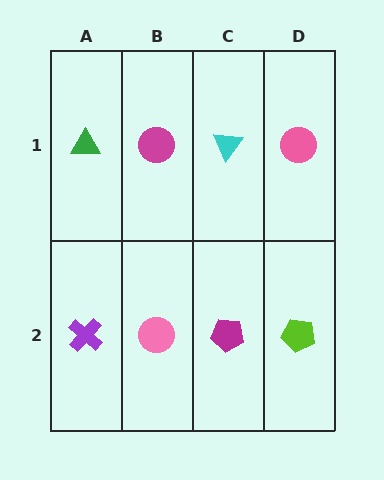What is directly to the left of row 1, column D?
A cyan triangle.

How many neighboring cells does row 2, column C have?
3.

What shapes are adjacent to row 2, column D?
A pink circle (row 1, column D), a magenta pentagon (row 2, column C).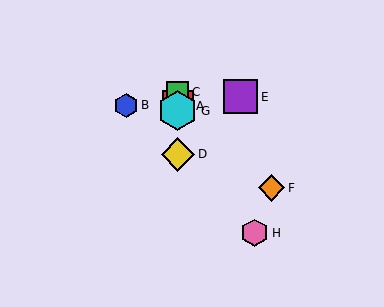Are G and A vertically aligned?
Yes, both are at x≈178.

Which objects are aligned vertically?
Objects A, C, D, G are aligned vertically.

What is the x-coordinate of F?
Object F is at x≈272.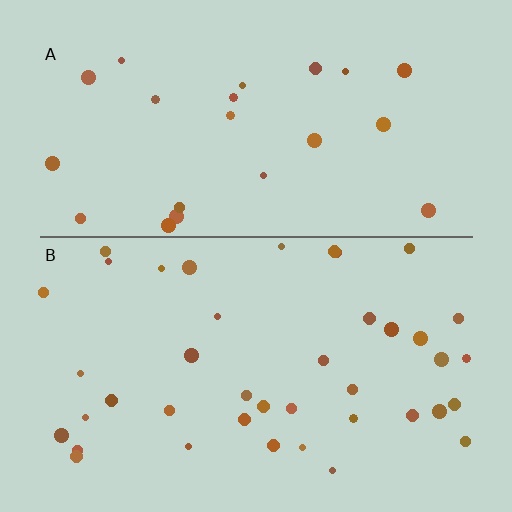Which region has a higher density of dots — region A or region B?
B (the bottom).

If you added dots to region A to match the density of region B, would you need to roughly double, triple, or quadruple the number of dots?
Approximately double.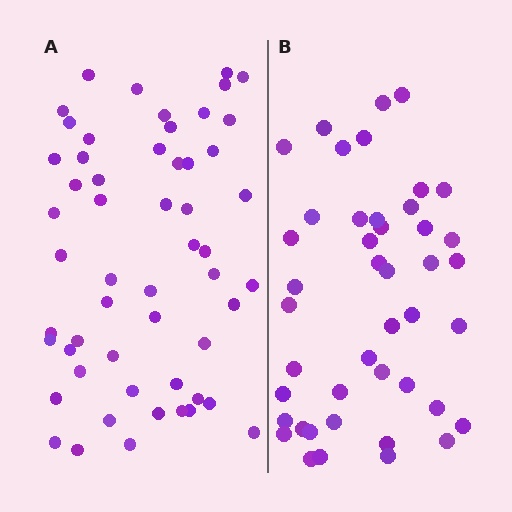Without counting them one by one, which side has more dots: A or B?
Region A (the left region) has more dots.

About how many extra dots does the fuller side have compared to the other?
Region A has roughly 12 or so more dots than region B.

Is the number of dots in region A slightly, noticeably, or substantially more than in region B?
Region A has noticeably more, but not dramatically so. The ratio is roughly 1.2 to 1.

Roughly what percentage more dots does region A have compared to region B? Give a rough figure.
About 25% more.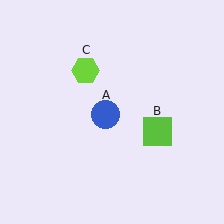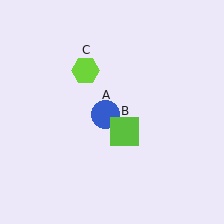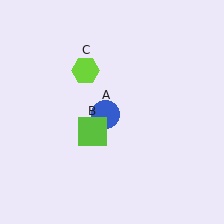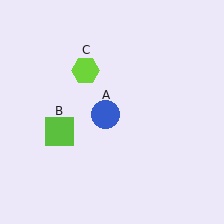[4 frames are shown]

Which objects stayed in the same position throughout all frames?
Blue circle (object A) and lime hexagon (object C) remained stationary.